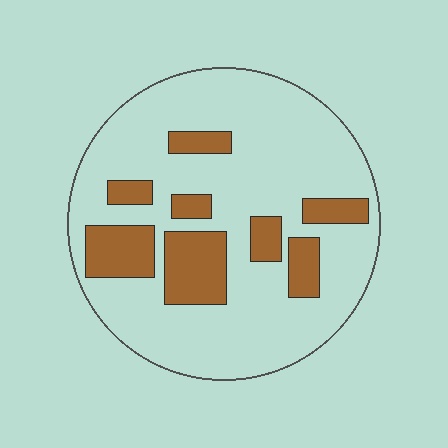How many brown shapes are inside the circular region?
8.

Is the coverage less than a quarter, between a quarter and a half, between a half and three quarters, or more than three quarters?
Less than a quarter.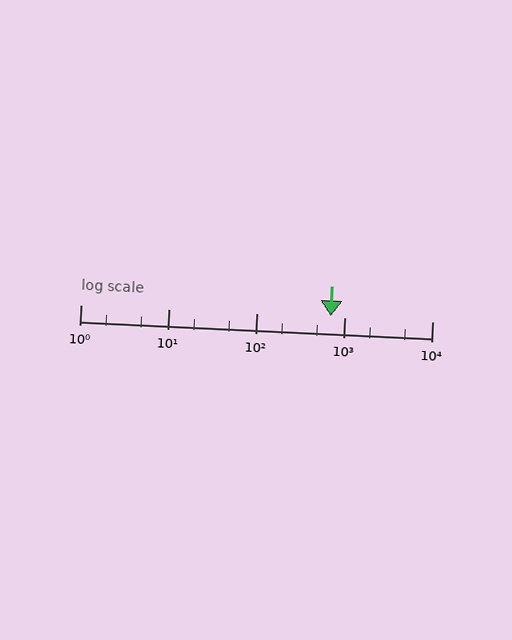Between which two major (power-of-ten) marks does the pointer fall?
The pointer is between 100 and 1000.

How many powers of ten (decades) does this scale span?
The scale spans 4 decades, from 1 to 10000.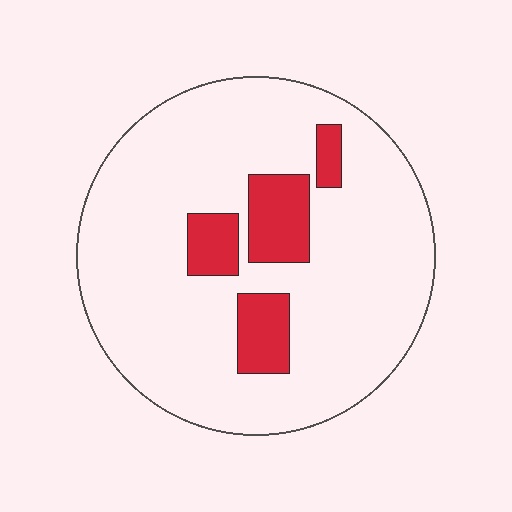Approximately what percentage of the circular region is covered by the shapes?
Approximately 15%.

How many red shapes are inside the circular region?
4.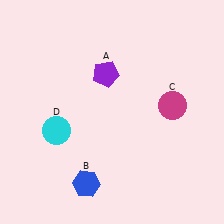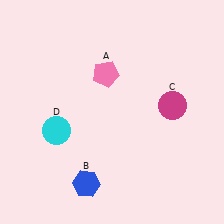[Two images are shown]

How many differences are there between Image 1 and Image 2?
There is 1 difference between the two images.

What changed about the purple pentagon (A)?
In Image 1, A is purple. In Image 2, it changed to pink.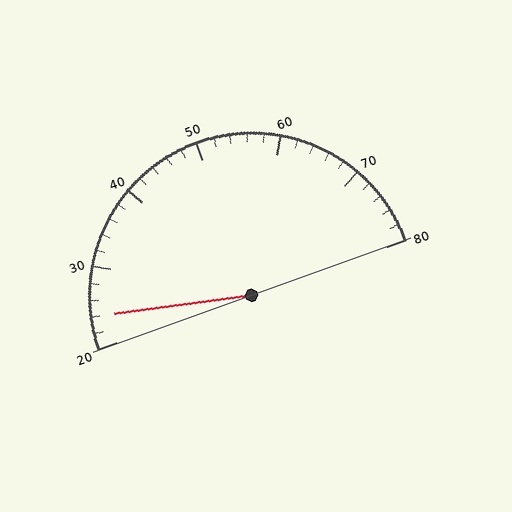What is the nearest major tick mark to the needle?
The nearest major tick mark is 20.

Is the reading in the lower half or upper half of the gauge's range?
The reading is in the lower half of the range (20 to 80).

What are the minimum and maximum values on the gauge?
The gauge ranges from 20 to 80.